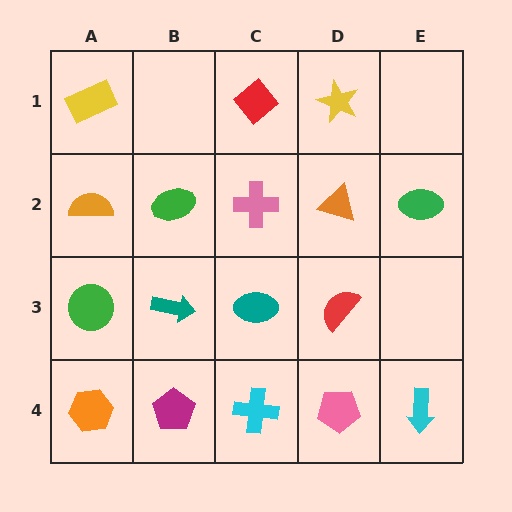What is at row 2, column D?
An orange triangle.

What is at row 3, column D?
A red semicircle.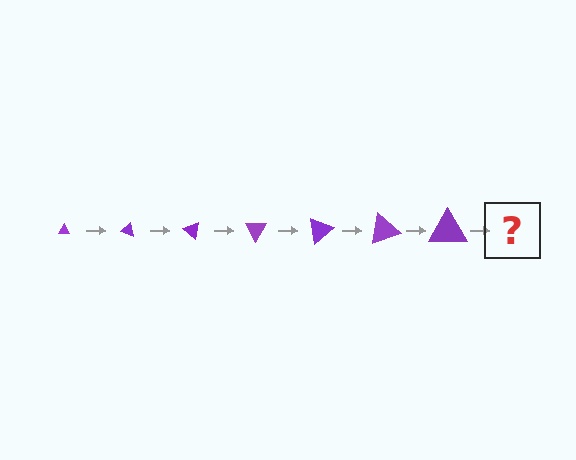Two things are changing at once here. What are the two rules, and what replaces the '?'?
The two rules are that the triangle grows larger each step and it rotates 20 degrees each step. The '?' should be a triangle, larger than the previous one and rotated 140 degrees from the start.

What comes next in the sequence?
The next element should be a triangle, larger than the previous one and rotated 140 degrees from the start.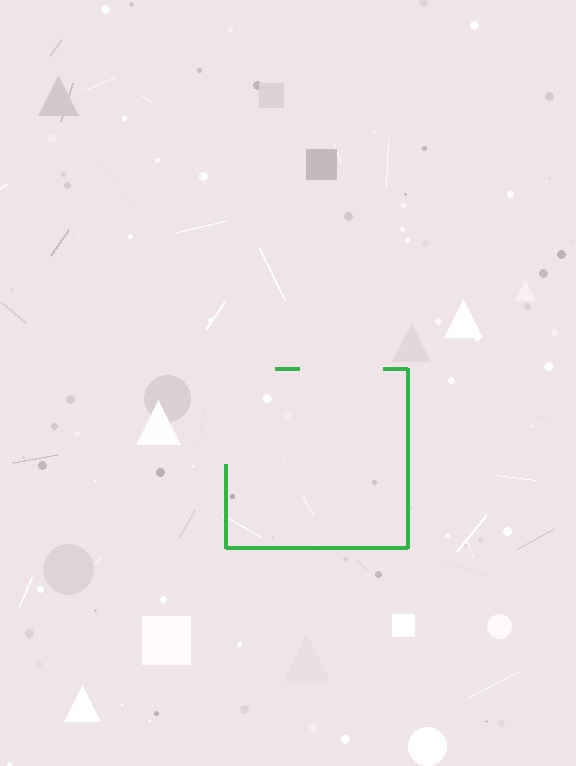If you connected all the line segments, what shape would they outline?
They would outline a square.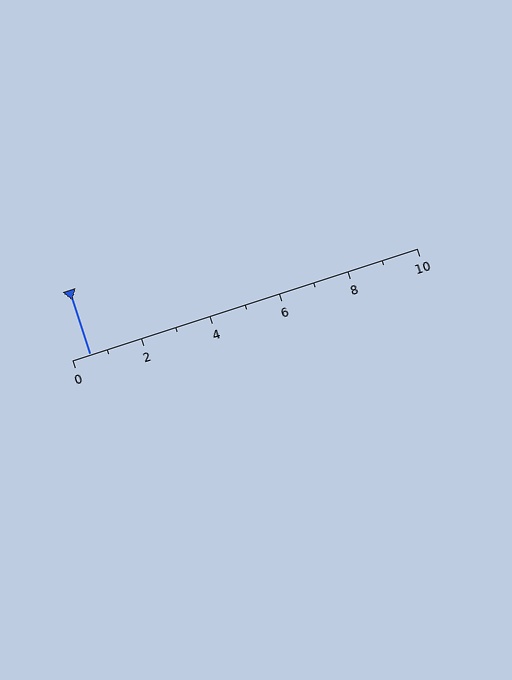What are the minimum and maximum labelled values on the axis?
The axis runs from 0 to 10.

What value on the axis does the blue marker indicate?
The marker indicates approximately 0.5.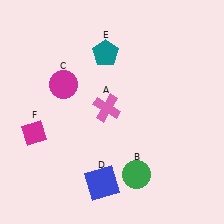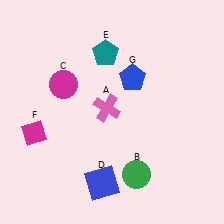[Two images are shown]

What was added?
A blue pentagon (G) was added in Image 2.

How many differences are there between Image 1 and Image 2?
There is 1 difference between the two images.